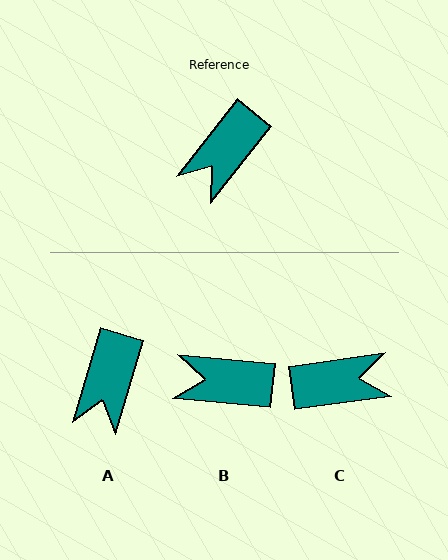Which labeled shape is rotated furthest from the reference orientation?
C, about 136 degrees away.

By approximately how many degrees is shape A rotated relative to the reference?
Approximately 22 degrees counter-clockwise.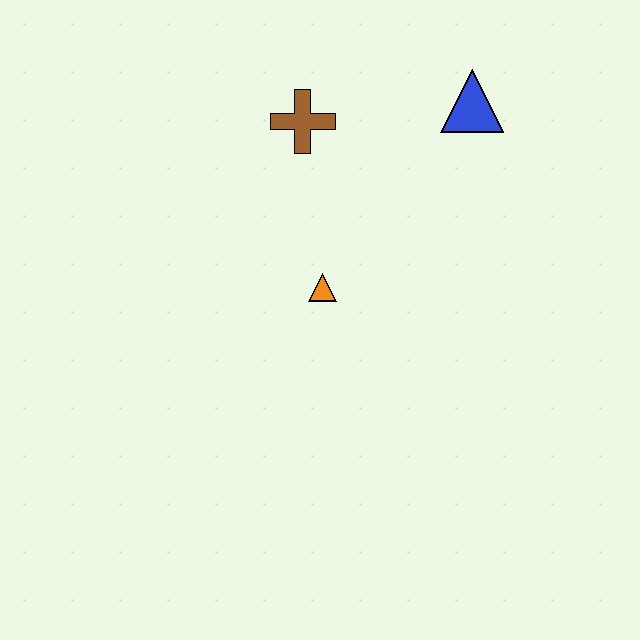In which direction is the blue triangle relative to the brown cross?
The blue triangle is to the right of the brown cross.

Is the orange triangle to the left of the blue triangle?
Yes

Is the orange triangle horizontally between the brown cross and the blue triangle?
Yes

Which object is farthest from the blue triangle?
The orange triangle is farthest from the blue triangle.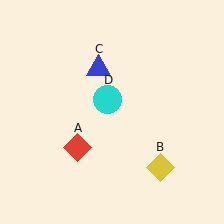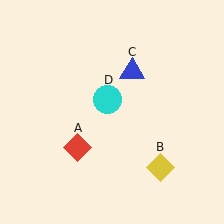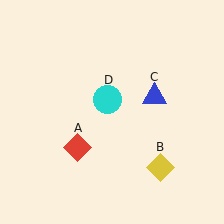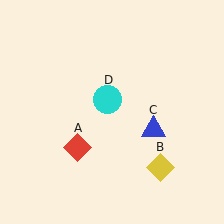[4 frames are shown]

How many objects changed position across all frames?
1 object changed position: blue triangle (object C).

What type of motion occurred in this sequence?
The blue triangle (object C) rotated clockwise around the center of the scene.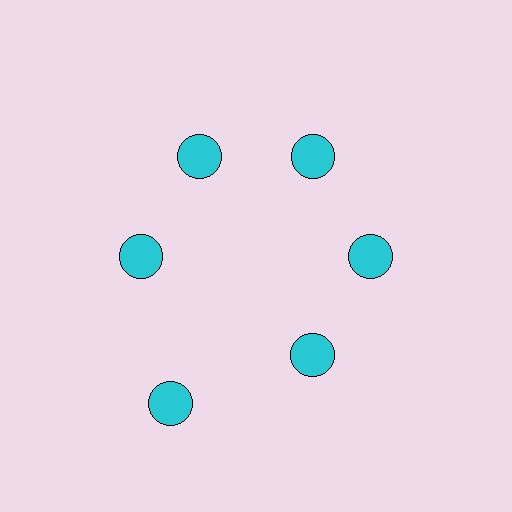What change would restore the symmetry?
The symmetry would be restored by moving it inward, back onto the ring so that all 6 circles sit at equal angles and equal distance from the center.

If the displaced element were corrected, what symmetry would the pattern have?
It would have 6-fold rotational symmetry — the pattern would map onto itself every 60 degrees.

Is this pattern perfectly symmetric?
No. The 6 cyan circles are arranged in a ring, but one element near the 7 o'clock position is pushed outward from the center, breaking the 6-fold rotational symmetry.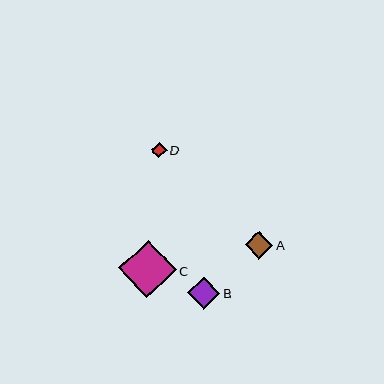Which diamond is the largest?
Diamond C is the largest with a size of approximately 57 pixels.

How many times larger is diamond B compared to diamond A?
Diamond B is approximately 1.2 times the size of diamond A.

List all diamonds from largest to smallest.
From largest to smallest: C, B, A, D.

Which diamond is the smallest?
Diamond D is the smallest with a size of approximately 16 pixels.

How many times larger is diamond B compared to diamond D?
Diamond B is approximately 2.1 times the size of diamond D.